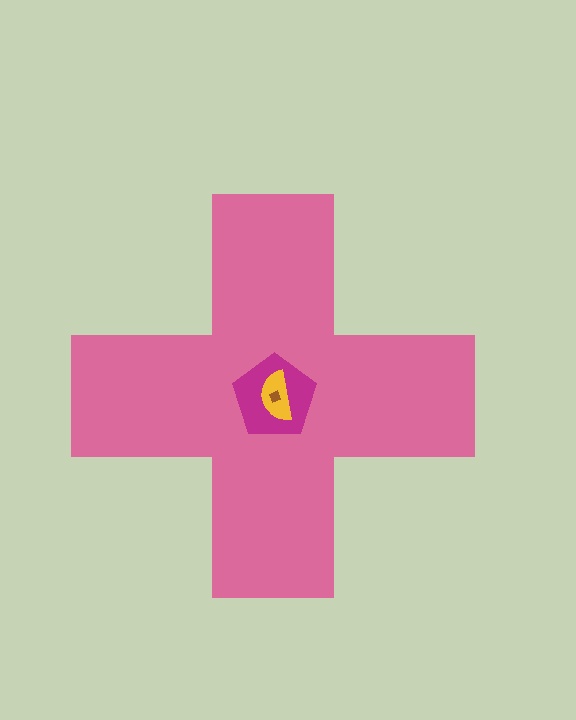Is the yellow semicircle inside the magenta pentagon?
Yes.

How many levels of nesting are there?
4.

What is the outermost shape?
The pink cross.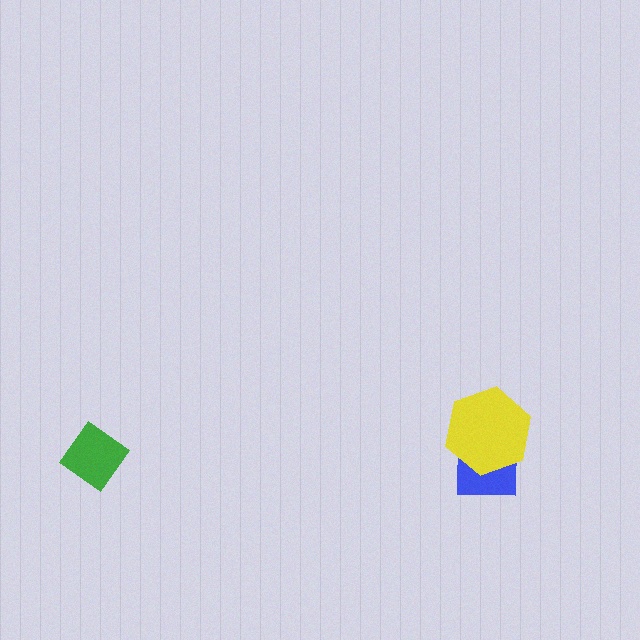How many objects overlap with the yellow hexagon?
1 object overlaps with the yellow hexagon.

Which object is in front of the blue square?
The yellow hexagon is in front of the blue square.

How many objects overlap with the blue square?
1 object overlaps with the blue square.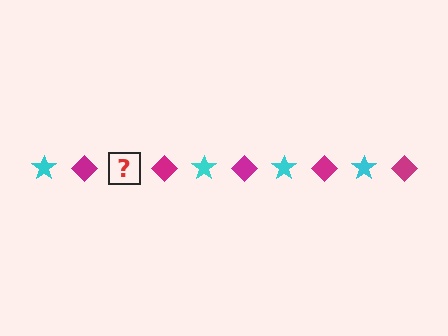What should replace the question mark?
The question mark should be replaced with a cyan star.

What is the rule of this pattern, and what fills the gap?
The rule is that the pattern alternates between cyan star and magenta diamond. The gap should be filled with a cyan star.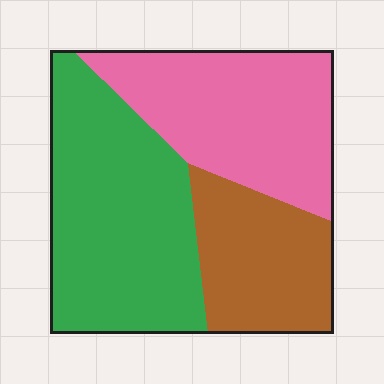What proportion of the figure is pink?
Pink takes up about one third (1/3) of the figure.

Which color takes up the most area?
Green, at roughly 45%.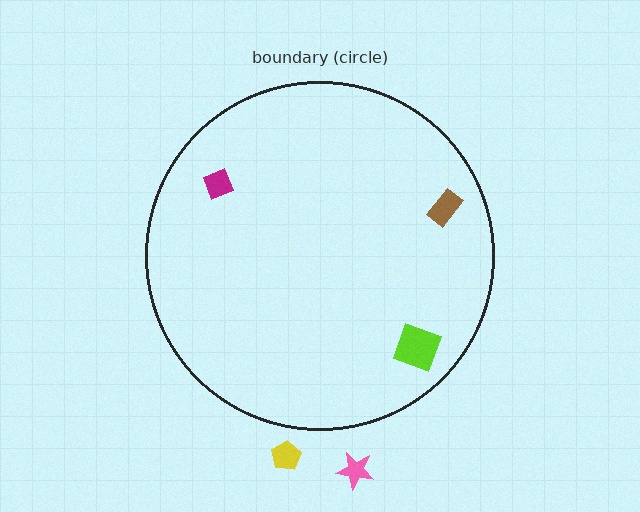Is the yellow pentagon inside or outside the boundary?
Outside.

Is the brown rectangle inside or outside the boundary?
Inside.